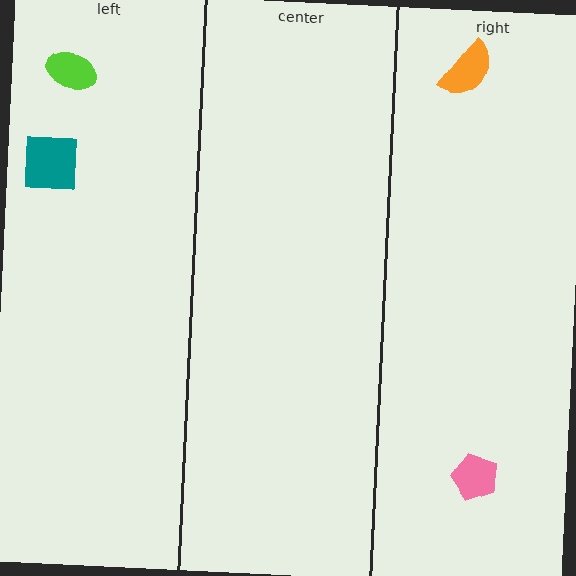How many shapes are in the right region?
2.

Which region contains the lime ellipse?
The left region.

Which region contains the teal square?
The left region.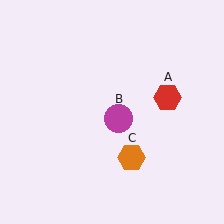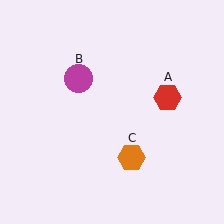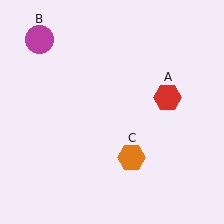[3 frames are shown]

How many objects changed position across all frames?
1 object changed position: magenta circle (object B).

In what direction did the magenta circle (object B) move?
The magenta circle (object B) moved up and to the left.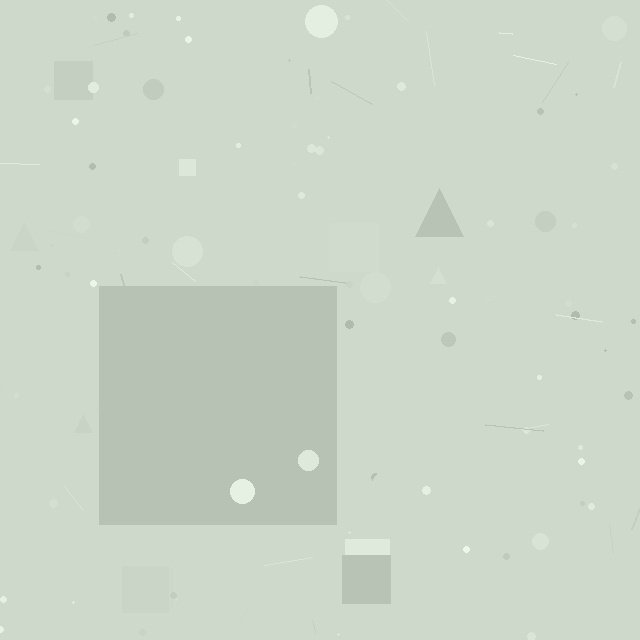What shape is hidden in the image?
A square is hidden in the image.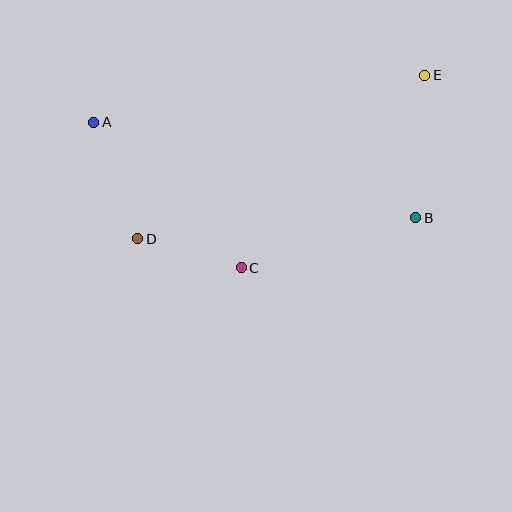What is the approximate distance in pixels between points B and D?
The distance between B and D is approximately 279 pixels.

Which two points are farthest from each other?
Points A and B are farthest from each other.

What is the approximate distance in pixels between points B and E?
The distance between B and E is approximately 142 pixels.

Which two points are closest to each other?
Points C and D are closest to each other.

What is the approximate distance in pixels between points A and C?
The distance between A and C is approximately 207 pixels.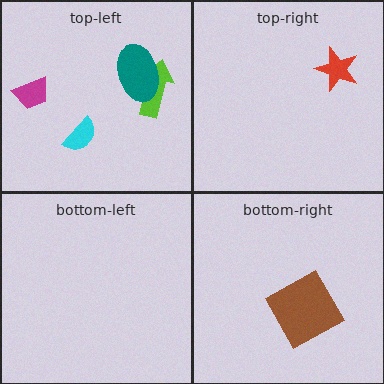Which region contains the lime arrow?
The top-left region.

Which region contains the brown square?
The bottom-right region.